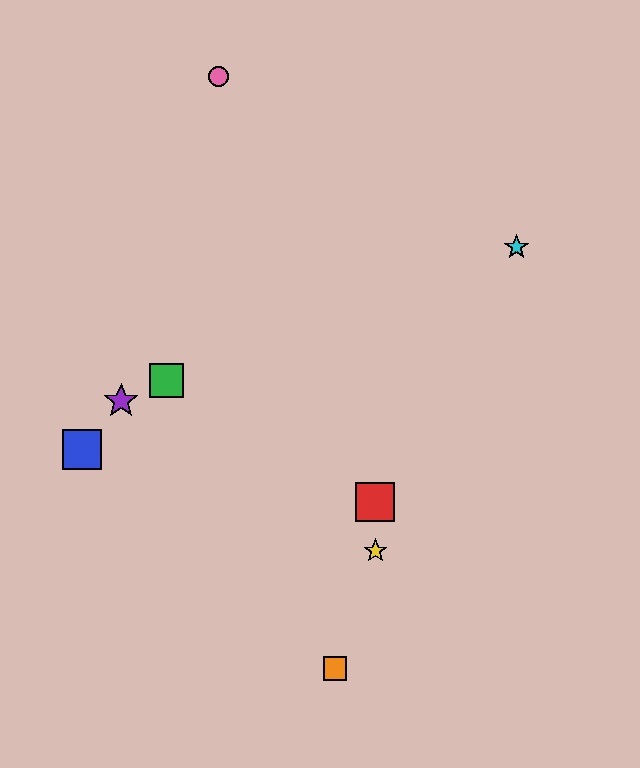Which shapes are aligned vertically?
The red square, the yellow star are aligned vertically.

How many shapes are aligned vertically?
2 shapes (the red square, the yellow star) are aligned vertically.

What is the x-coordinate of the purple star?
The purple star is at x≈121.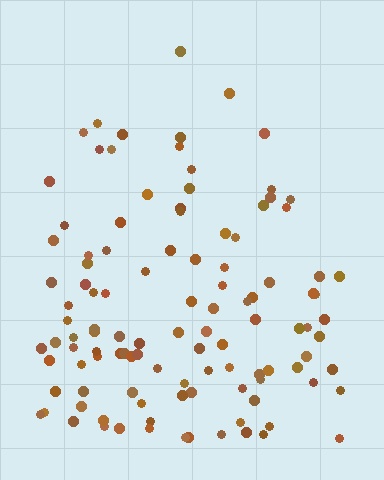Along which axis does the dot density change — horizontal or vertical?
Vertical.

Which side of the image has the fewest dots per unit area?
The top.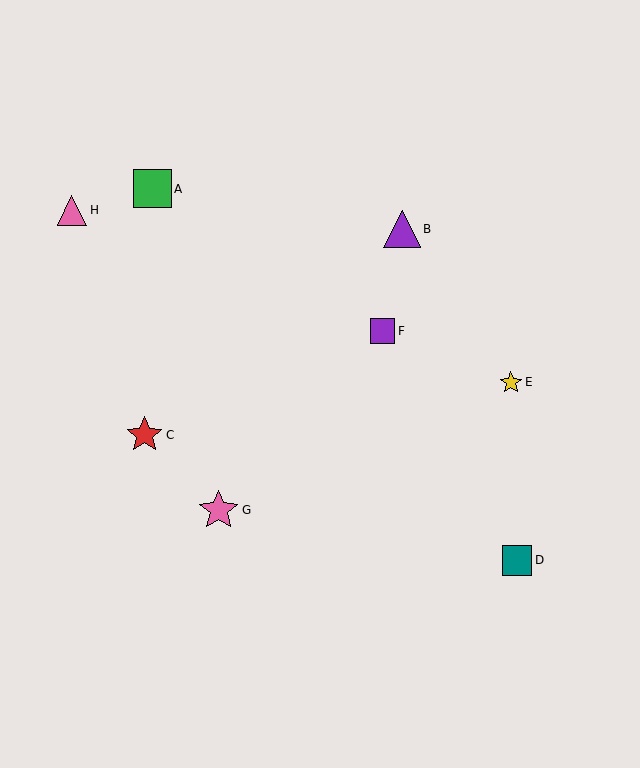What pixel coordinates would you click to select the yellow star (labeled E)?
Click at (511, 382) to select the yellow star E.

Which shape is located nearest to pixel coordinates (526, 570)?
The teal square (labeled D) at (517, 560) is nearest to that location.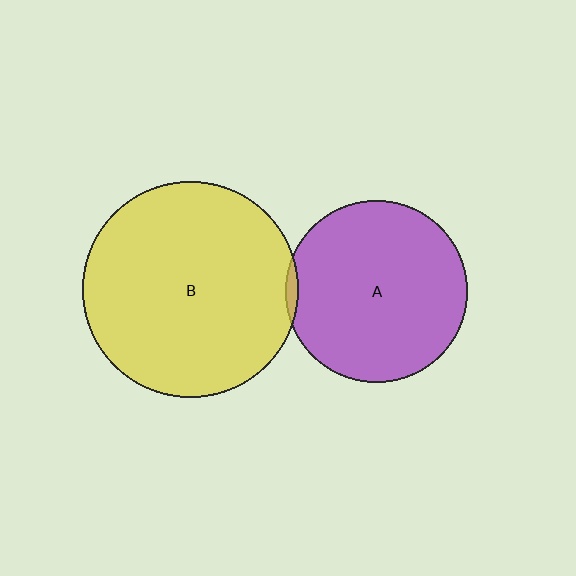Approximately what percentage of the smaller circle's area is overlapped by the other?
Approximately 5%.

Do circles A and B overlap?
Yes.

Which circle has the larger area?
Circle B (yellow).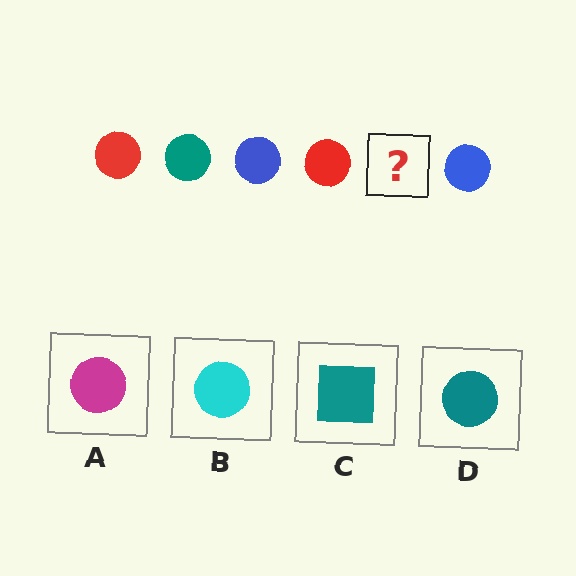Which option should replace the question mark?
Option D.